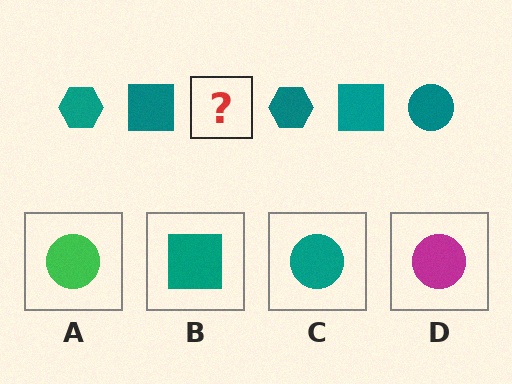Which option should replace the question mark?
Option C.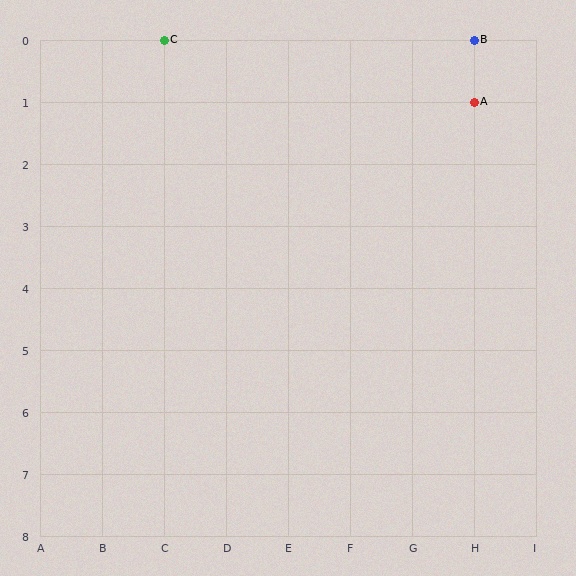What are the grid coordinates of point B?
Point B is at grid coordinates (H, 0).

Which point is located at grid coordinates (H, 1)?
Point A is at (H, 1).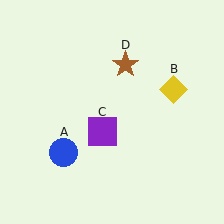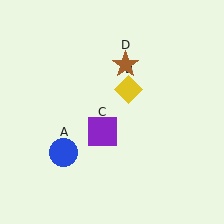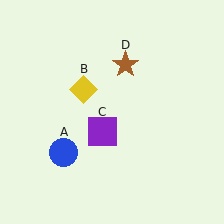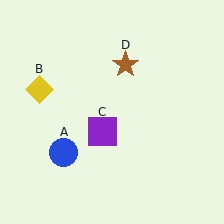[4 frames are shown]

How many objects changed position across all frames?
1 object changed position: yellow diamond (object B).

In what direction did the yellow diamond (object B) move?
The yellow diamond (object B) moved left.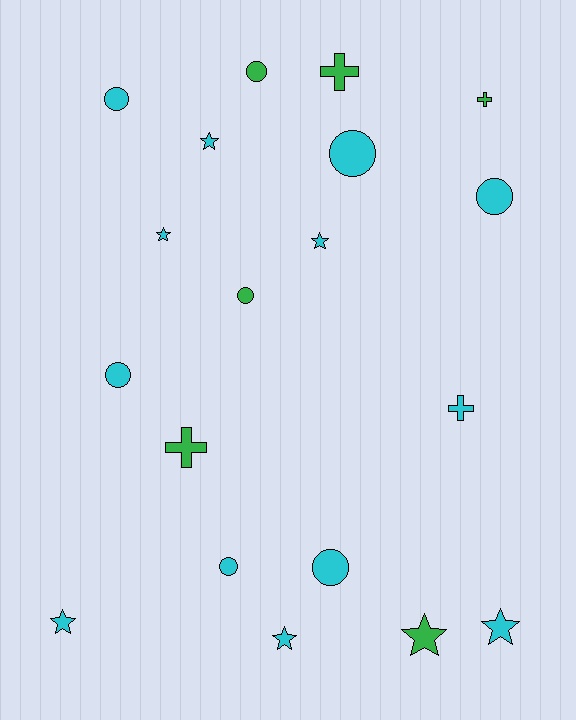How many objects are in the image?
There are 19 objects.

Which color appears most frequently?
Cyan, with 13 objects.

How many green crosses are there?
There are 3 green crosses.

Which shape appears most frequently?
Circle, with 8 objects.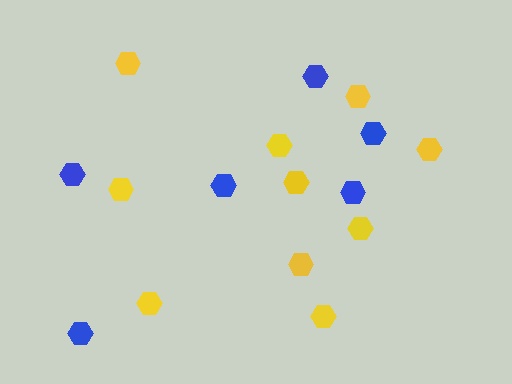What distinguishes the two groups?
There are 2 groups: one group of blue hexagons (6) and one group of yellow hexagons (10).